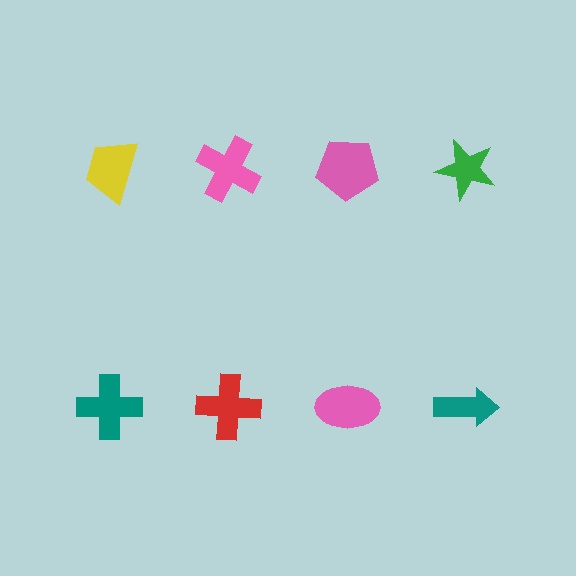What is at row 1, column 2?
A pink cross.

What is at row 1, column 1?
A yellow trapezoid.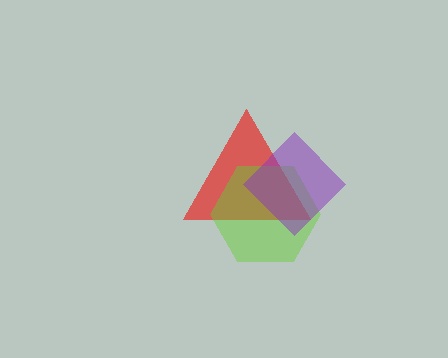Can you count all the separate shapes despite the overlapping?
Yes, there are 3 separate shapes.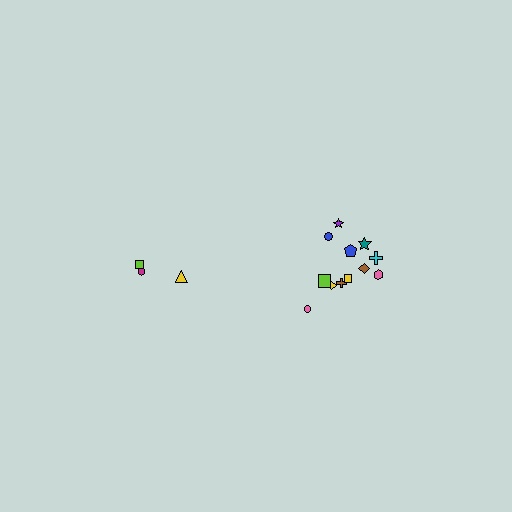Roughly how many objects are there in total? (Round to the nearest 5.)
Roughly 15 objects in total.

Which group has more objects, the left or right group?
The right group.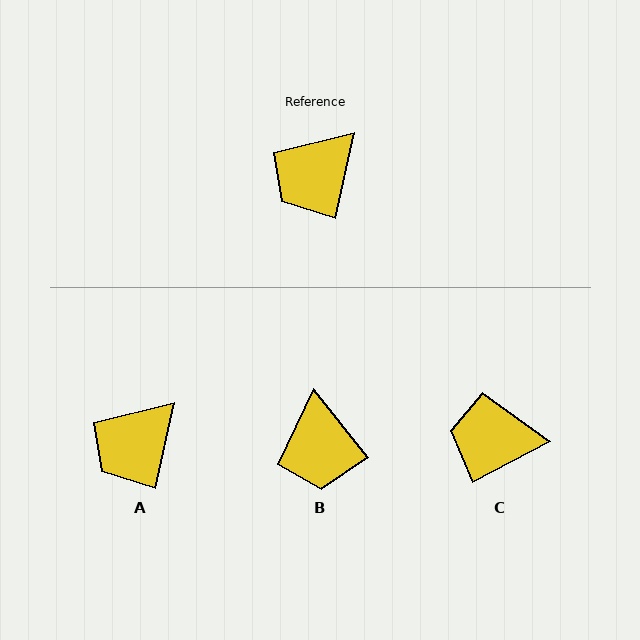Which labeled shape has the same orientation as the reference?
A.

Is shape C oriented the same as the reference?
No, it is off by about 50 degrees.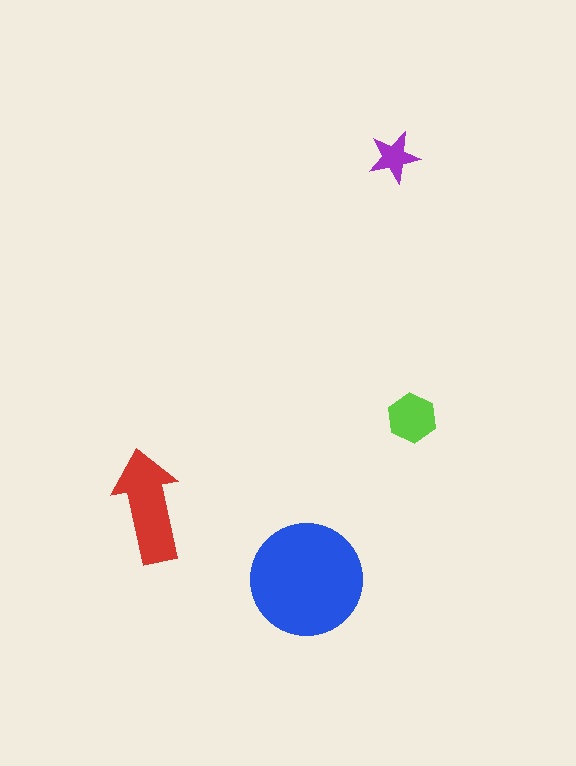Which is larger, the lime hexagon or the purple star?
The lime hexagon.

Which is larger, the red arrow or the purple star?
The red arrow.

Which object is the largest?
The blue circle.